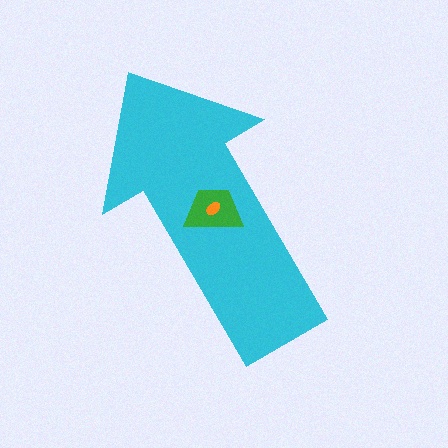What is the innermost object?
The orange ellipse.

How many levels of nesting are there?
3.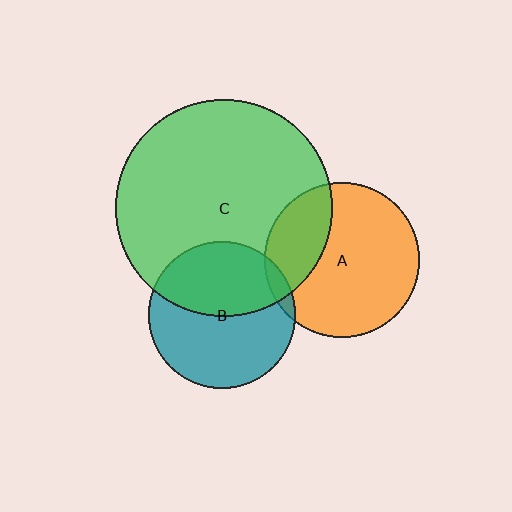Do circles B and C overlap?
Yes.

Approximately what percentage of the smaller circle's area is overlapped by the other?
Approximately 45%.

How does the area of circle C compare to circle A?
Approximately 2.0 times.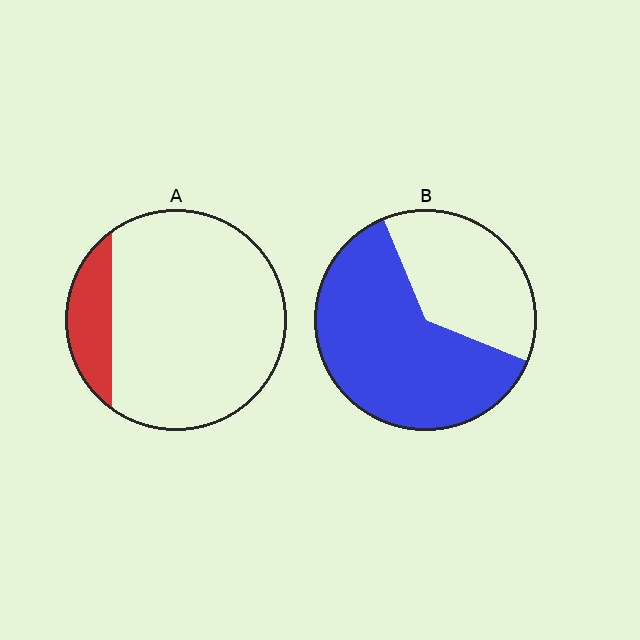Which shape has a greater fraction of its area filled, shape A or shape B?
Shape B.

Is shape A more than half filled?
No.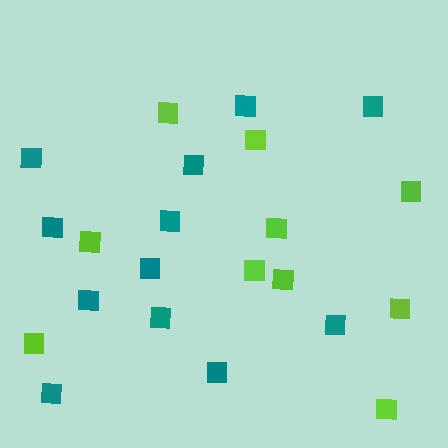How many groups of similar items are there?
There are 2 groups: one group of lime squares (10) and one group of teal squares (12).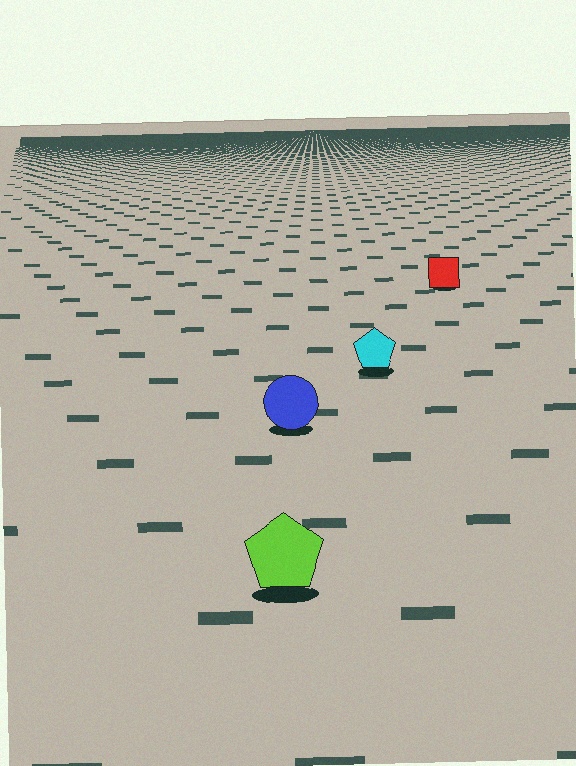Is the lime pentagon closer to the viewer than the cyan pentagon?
Yes. The lime pentagon is closer — you can tell from the texture gradient: the ground texture is coarser near it.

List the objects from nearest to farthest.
From nearest to farthest: the lime pentagon, the blue circle, the cyan pentagon, the red square.